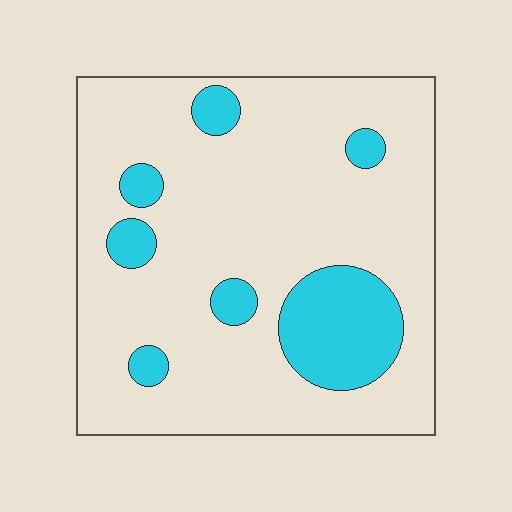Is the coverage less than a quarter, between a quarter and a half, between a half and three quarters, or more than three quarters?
Less than a quarter.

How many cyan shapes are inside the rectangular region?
7.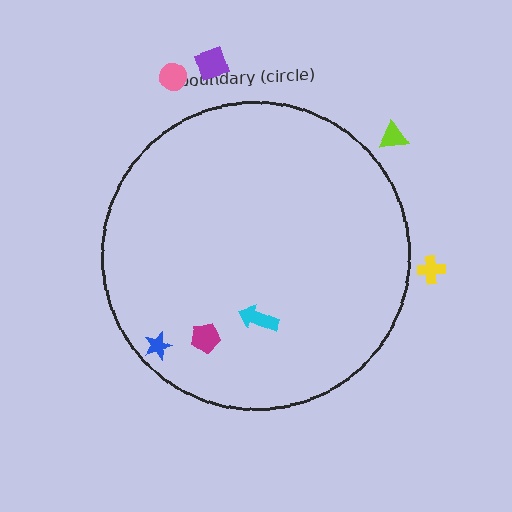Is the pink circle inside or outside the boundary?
Outside.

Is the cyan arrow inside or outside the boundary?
Inside.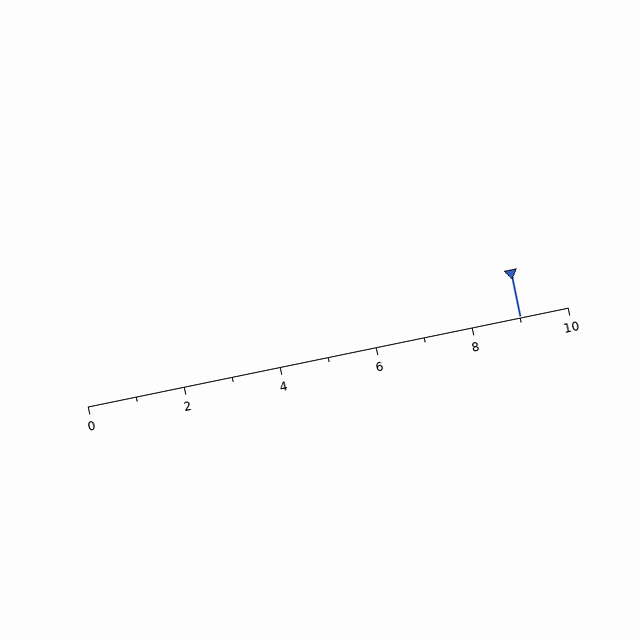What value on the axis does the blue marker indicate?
The marker indicates approximately 9.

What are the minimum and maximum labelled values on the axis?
The axis runs from 0 to 10.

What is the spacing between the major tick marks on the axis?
The major ticks are spaced 2 apart.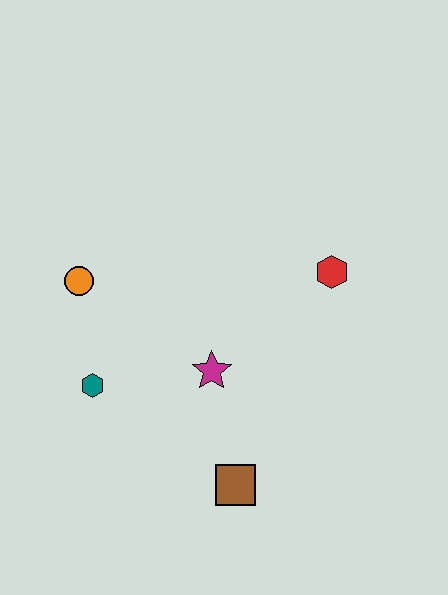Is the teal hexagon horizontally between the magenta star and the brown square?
No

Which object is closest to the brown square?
The magenta star is closest to the brown square.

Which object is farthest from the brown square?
The orange circle is farthest from the brown square.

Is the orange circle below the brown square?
No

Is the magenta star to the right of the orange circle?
Yes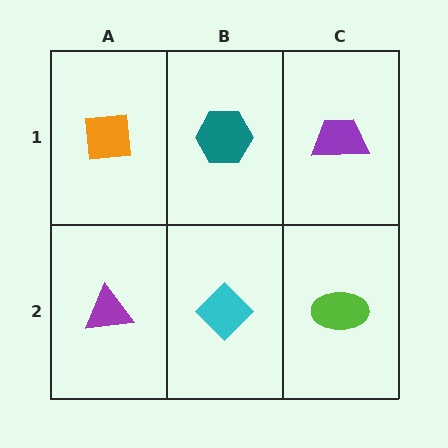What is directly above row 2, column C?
A purple trapezoid.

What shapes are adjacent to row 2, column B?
A teal hexagon (row 1, column B), a purple triangle (row 2, column A), a lime ellipse (row 2, column C).